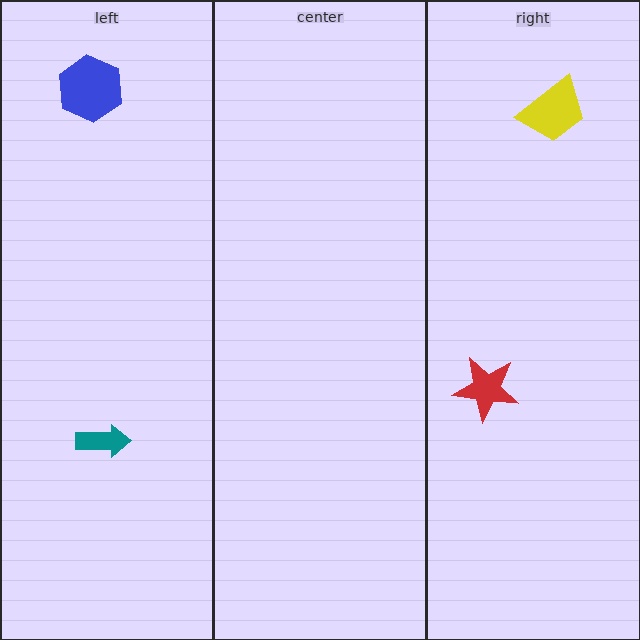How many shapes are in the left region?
2.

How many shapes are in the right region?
2.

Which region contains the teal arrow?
The left region.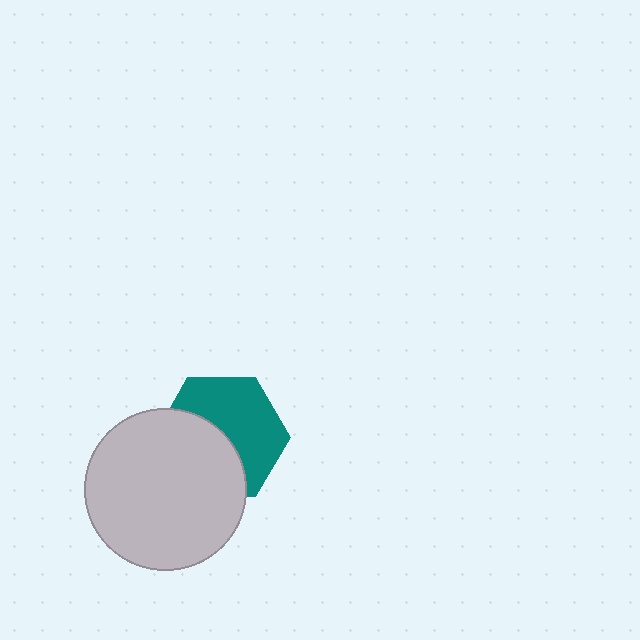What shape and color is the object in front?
The object in front is a light gray circle.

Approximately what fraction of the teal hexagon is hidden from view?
Roughly 46% of the teal hexagon is hidden behind the light gray circle.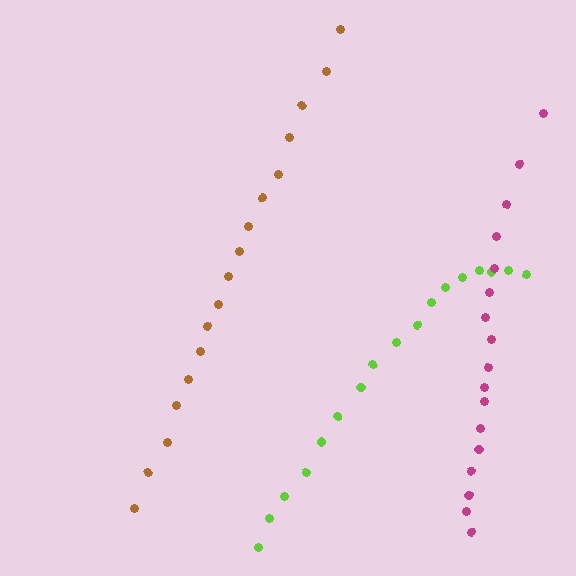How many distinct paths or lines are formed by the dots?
There are 3 distinct paths.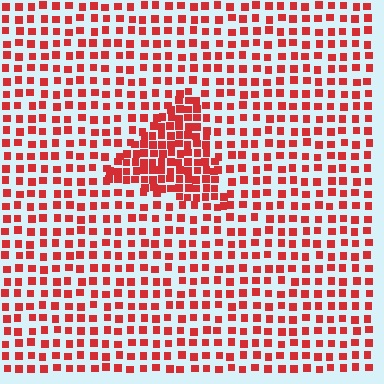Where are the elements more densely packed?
The elements are more densely packed inside the triangle boundary.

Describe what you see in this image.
The image contains small red elements arranged at two different densities. A triangle-shaped region is visible where the elements are more densely packed than the surrounding area.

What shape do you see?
I see a triangle.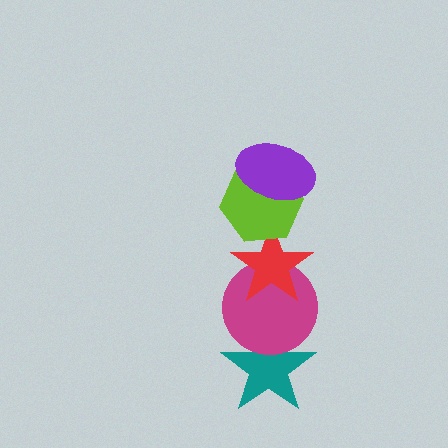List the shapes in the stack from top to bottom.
From top to bottom: the purple ellipse, the lime hexagon, the red star, the magenta circle, the teal star.